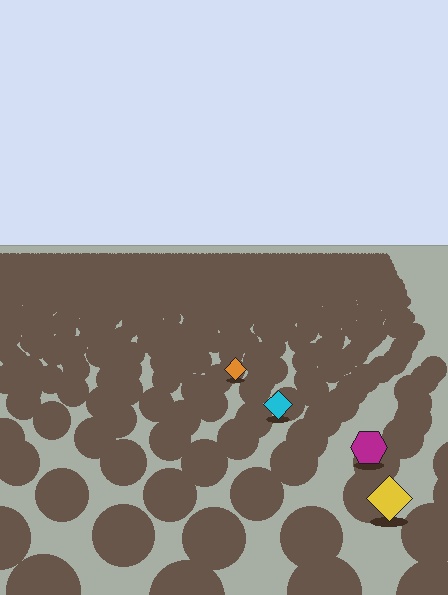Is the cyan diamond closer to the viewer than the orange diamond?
Yes. The cyan diamond is closer — you can tell from the texture gradient: the ground texture is coarser near it.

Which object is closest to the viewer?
The yellow diamond is closest. The texture marks near it are larger and more spread out.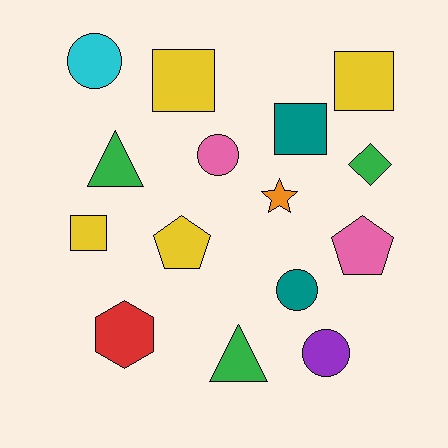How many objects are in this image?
There are 15 objects.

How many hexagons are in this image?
There is 1 hexagon.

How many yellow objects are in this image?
There are 4 yellow objects.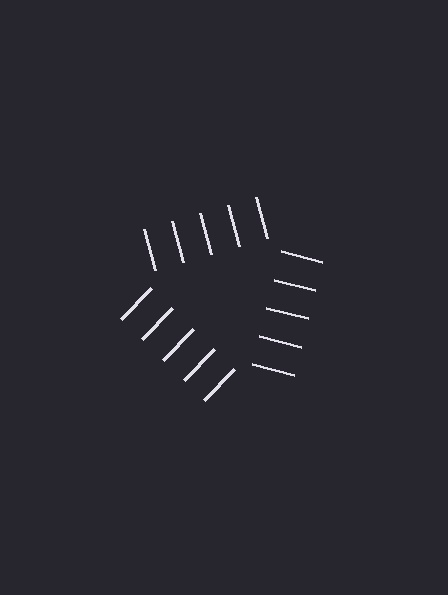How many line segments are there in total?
15 — 5 along each of the 3 edges.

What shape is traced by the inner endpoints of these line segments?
An illusory triangle — the line segments terminate on its edges but no continuous stroke is drawn.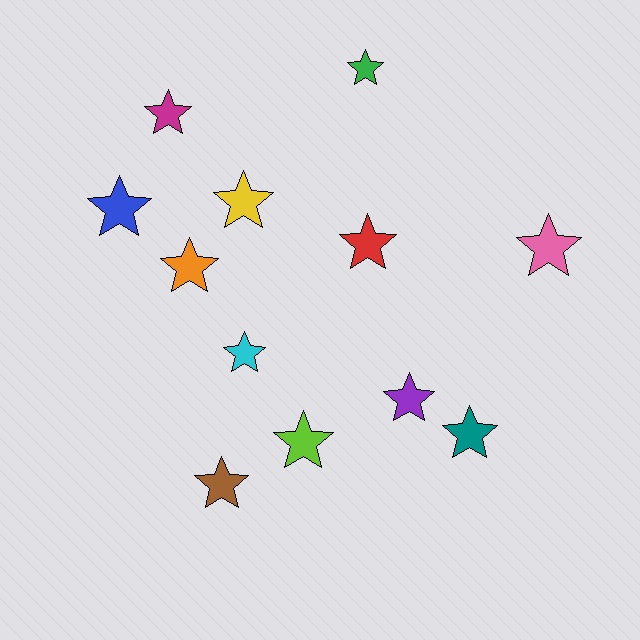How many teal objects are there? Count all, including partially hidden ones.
There is 1 teal object.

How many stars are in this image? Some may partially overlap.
There are 12 stars.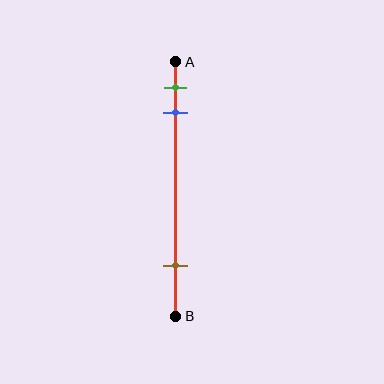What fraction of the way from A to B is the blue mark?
The blue mark is approximately 20% (0.2) of the way from A to B.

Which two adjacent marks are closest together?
The green and blue marks are the closest adjacent pair.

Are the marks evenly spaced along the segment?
No, the marks are not evenly spaced.